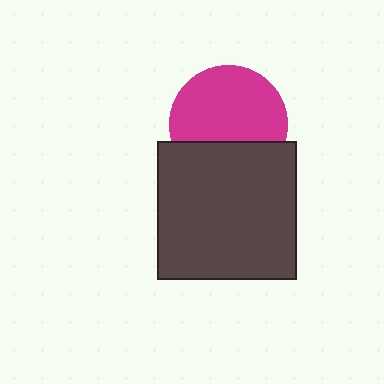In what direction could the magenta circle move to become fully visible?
The magenta circle could move up. That would shift it out from behind the dark gray square entirely.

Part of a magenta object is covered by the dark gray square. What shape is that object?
It is a circle.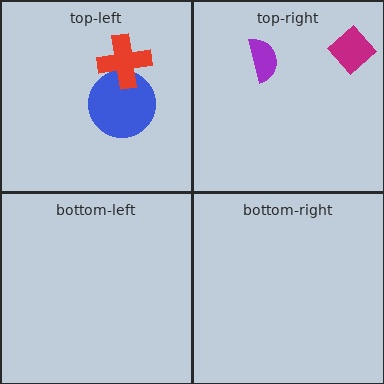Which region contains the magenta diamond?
The top-right region.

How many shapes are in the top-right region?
2.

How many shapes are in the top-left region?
2.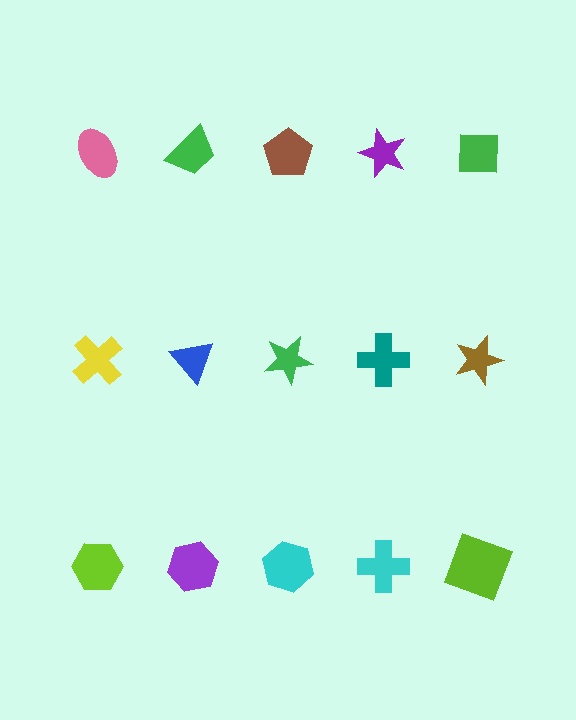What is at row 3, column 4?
A cyan cross.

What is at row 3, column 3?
A cyan hexagon.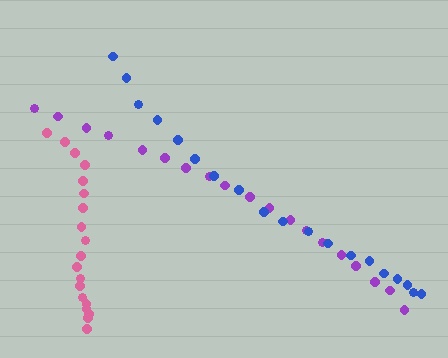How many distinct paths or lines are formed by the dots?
There are 3 distinct paths.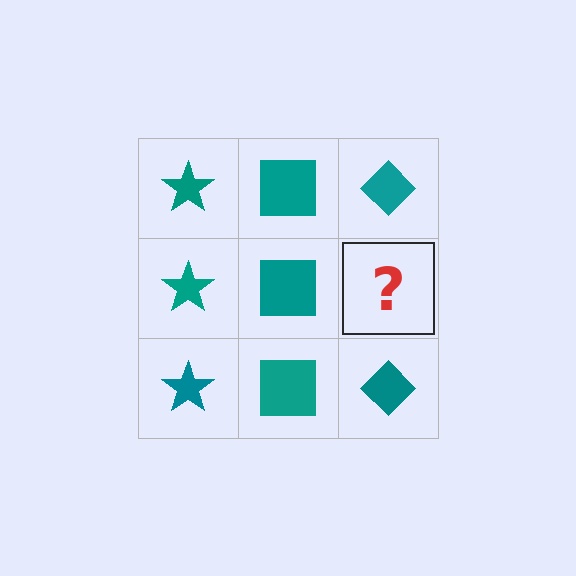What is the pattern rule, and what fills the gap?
The rule is that each column has a consistent shape. The gap should be filled with a teal diamond.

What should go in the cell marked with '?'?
The missing cell should contain a teal diamond.